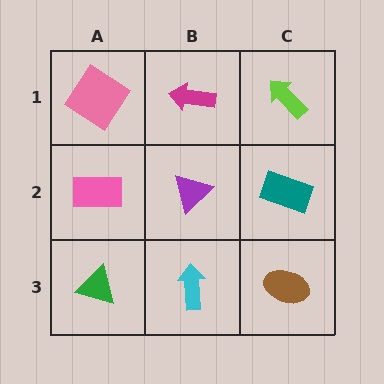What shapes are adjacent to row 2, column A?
A pink diamond (row 1, column A), a green triangle (row 3, column A), a purple triangle (row 2, column B).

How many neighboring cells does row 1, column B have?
3.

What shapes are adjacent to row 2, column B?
A magenta arrow (row 1, column B), a cyan arrow (row 3, column B), a pink rectangle (row 2, column A), a teal rectangle (row 2, column C).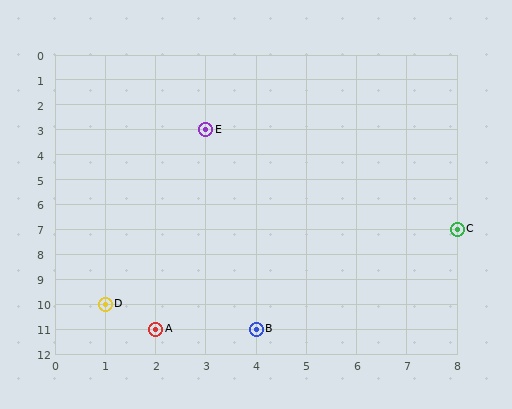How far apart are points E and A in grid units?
Points E and A are 1 column and 8 rows apart (about 8.1 grid units diagonally).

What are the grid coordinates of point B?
Point B is at grid coordinates (4, 11).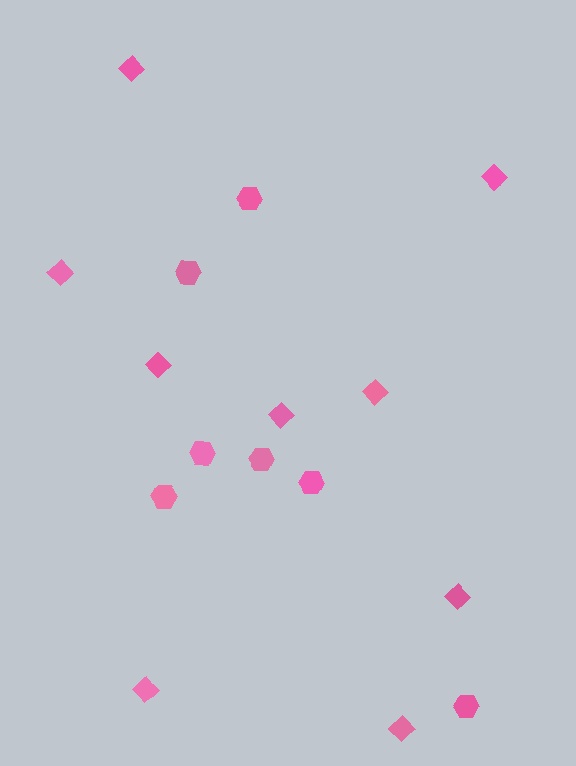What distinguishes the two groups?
There are 2 groups: one group of diamonds (9) and one group of hexagons (7).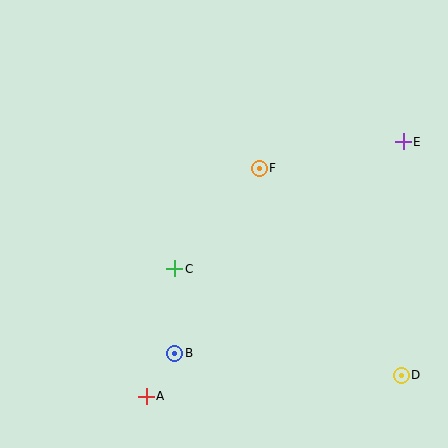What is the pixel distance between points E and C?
The distance between E and C is 262 pixels.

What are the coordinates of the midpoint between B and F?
The midpoint between B and F is at (217, 261).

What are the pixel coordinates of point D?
Point D is at (401, 375).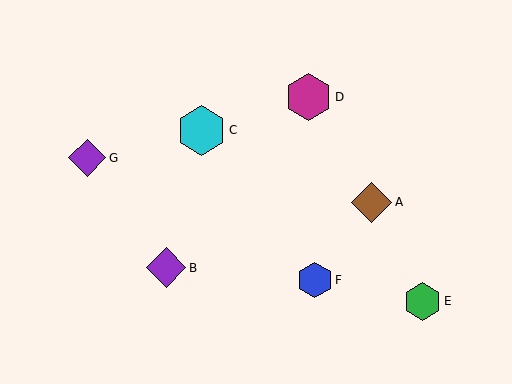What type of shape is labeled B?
Shape B is a purple diamond.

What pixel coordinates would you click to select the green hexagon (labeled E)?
Click at (423, 301) to select the green hexagon E.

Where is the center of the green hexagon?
The center of the green hexagon is at (423, 301).